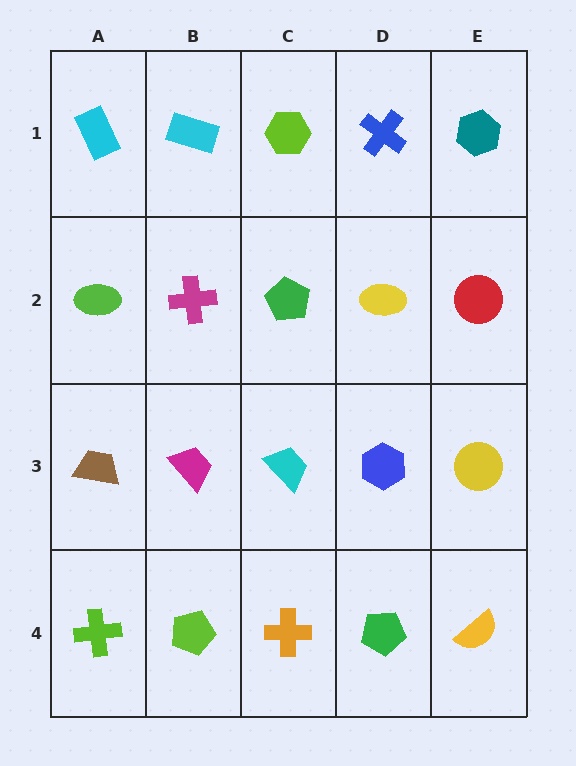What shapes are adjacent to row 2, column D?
A blue cross (row 1, column D), a blue hexagon (row 3, column D), a green pentagon (row 2, column C), a red circle (row 2, column E).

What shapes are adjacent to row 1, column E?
A red circle (row 2, column E), a blue cross (row 1, column D).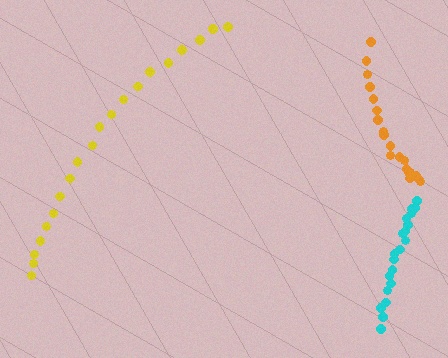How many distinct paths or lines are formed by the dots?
There are 3 distinct paths.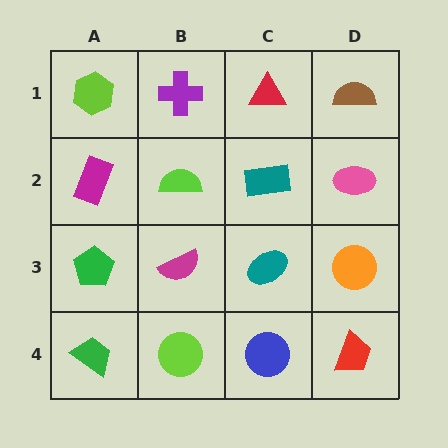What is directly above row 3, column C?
A teal rectangle.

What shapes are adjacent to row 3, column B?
A lime semicircle (row 2, column B), a lime circle (row 4, column B), a green pentagon (row 3, column A), a teal ellipse (row 3, column C).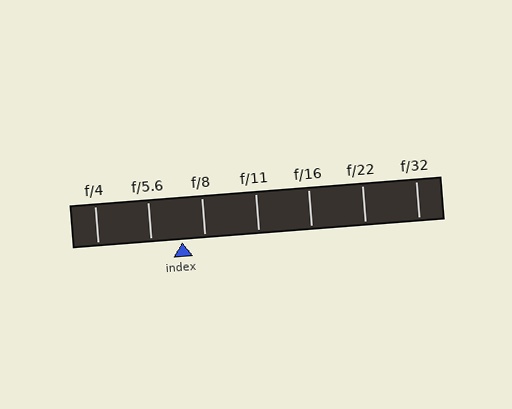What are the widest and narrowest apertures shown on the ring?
The widest aperture shown is f/4 and the narrowest is f/32.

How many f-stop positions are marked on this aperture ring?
There are 7 f-stop positions marked.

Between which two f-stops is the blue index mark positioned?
The index mark is between f/5.6 and f/8.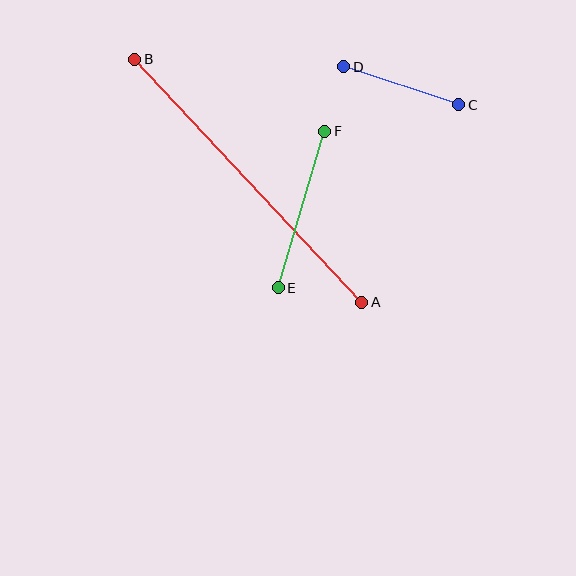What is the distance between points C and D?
The distance is approximately 121 pixels.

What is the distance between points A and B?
The distance is approximately 333 pixels.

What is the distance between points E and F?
The distance is approximately 163 pixels.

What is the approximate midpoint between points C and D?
The midpoint is at approximately (401, 86) pixels.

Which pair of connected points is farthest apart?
Points A and B are farthest apart.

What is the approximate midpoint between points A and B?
The midpoint is at approximately (248, 181) pixels.